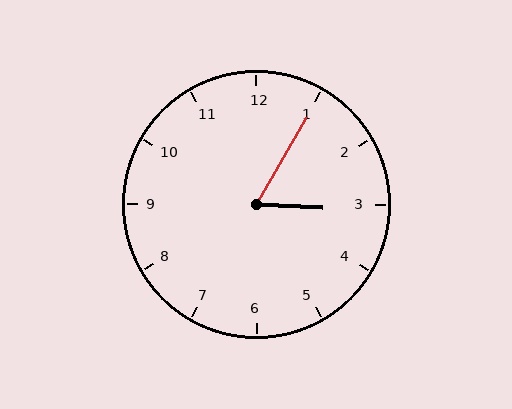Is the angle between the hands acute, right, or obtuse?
It is acute.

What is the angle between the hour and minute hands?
Approximately 62 degrees.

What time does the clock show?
3:05.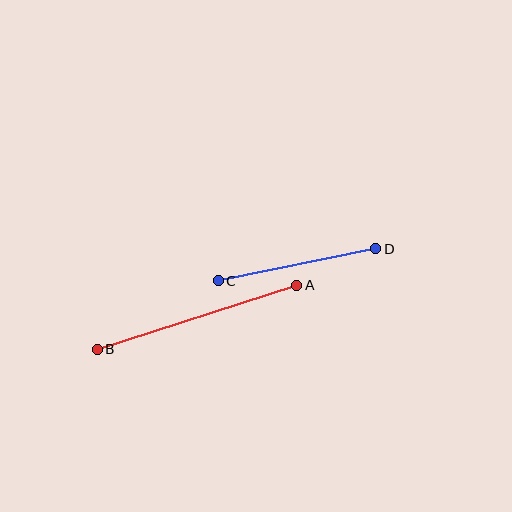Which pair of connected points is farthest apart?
Points A and B are farthest apart.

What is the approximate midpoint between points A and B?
The midpoint is at approximately (197, 317) pixels.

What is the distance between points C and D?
The distance is approximately 161 pixels.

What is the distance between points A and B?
The distance is approximately 209 pixels.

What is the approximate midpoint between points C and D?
The midpoint is at approximately (297, 265) pixels.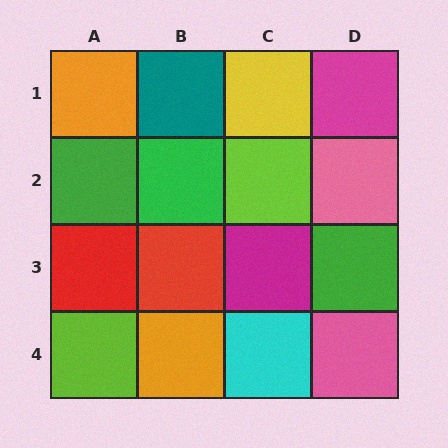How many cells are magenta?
2 cells are magenta.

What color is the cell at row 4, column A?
Lime.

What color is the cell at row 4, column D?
Pink.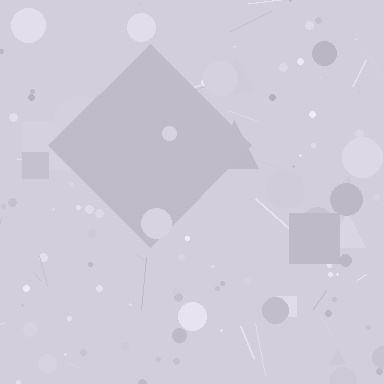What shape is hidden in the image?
A diamond is hidden in the image.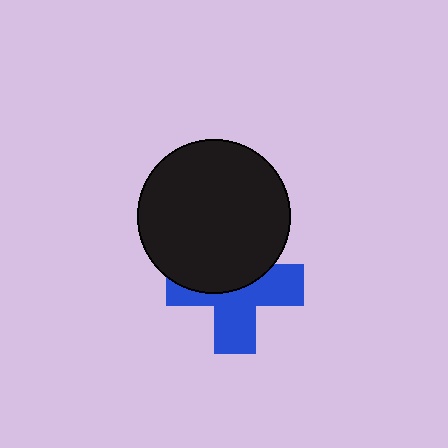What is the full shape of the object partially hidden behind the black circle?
The partially hidden object is a blue cross.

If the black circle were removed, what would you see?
You would see the complete blue cross.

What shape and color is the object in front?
The object in front is a black circle.